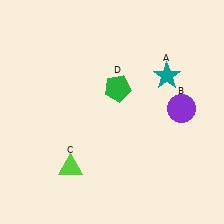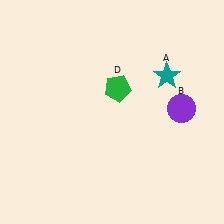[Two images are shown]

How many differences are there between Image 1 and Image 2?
There is 1 difference between the two images.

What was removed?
The lime triangle (C) was removed in Image 2.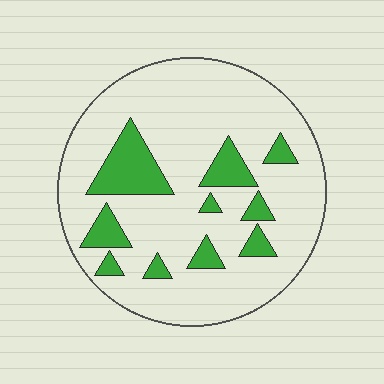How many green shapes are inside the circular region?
10.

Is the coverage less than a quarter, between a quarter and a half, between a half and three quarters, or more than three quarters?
Less than a quarter.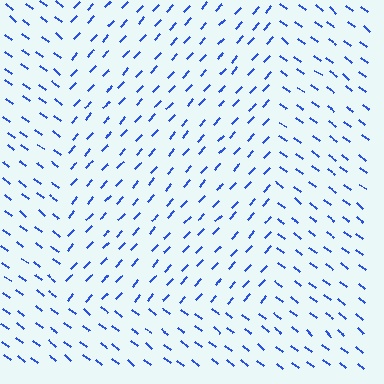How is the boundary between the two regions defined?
The boundary is defined purely by a change in line orientation (approximately 85 degrees difference). All lines are the same color and thickness.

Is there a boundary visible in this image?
Yes, there is a texture boundary formed by a change in line orientation.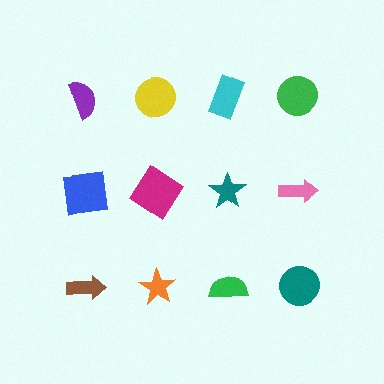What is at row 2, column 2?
A magenta diamond.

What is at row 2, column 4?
A pink arrow.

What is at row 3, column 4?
A teal circle.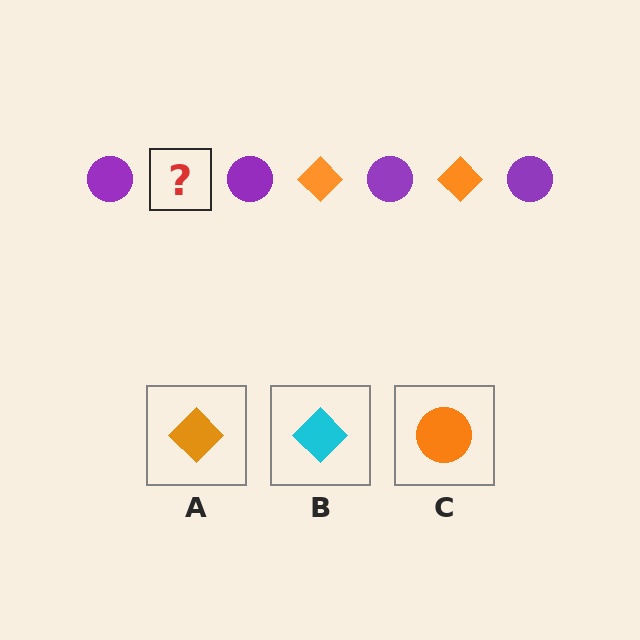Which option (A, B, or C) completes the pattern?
A.